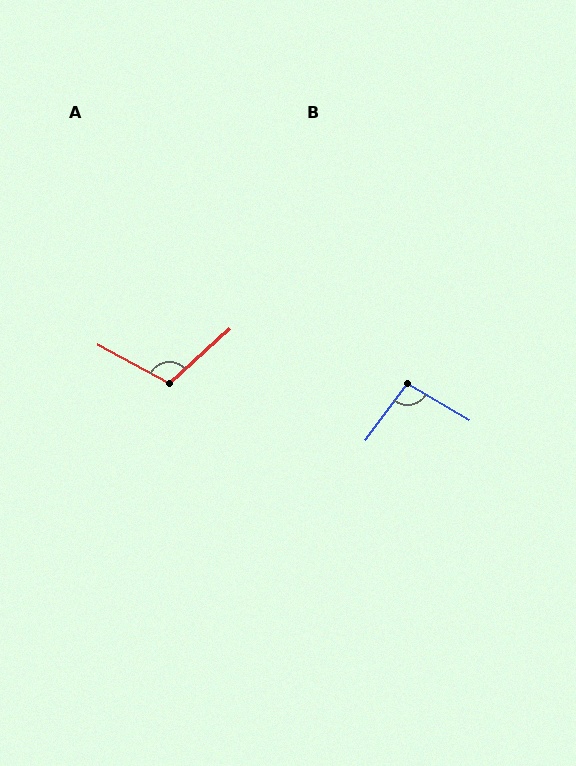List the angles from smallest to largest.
B (95°), A (110°).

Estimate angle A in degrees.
Approximately 110 degrees.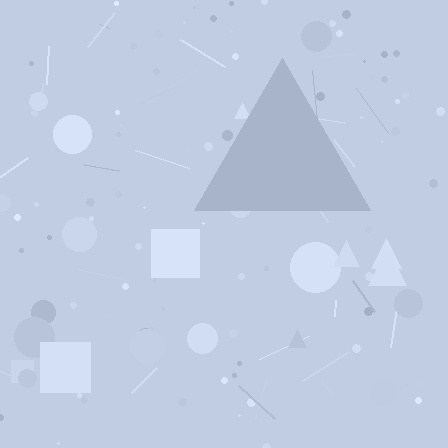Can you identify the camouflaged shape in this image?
The camouflaged shape is a triangle.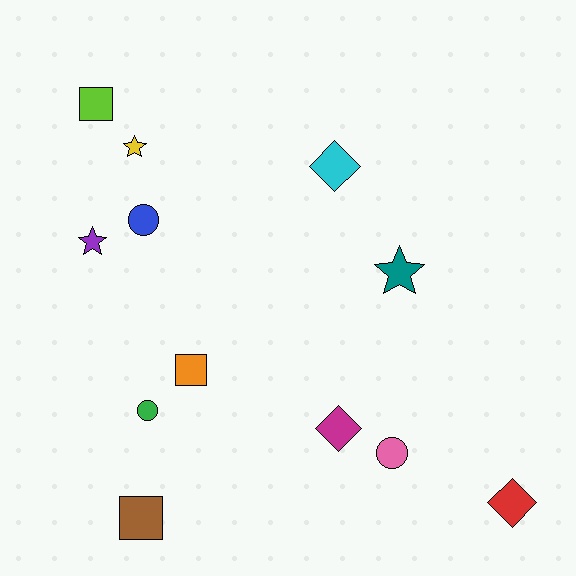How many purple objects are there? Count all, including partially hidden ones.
There is 1 purple object.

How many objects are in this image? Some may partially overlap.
There are 12 objects.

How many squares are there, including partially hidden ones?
There are 3 squares.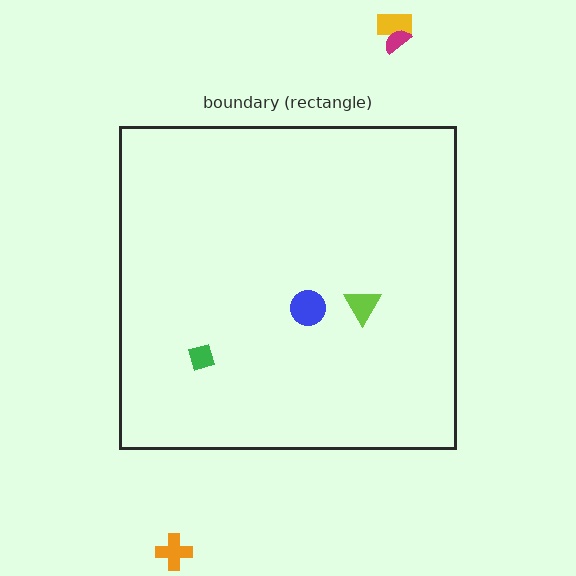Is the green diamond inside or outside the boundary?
Inside.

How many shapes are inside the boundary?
3 inside, 3 outside.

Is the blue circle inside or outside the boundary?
Inside.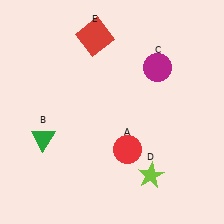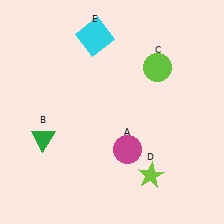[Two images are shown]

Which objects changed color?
A changed from red to magenta. C changed from magenta to lime. E changed from red to cyan.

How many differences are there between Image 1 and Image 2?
There are 3 differences between the two images.